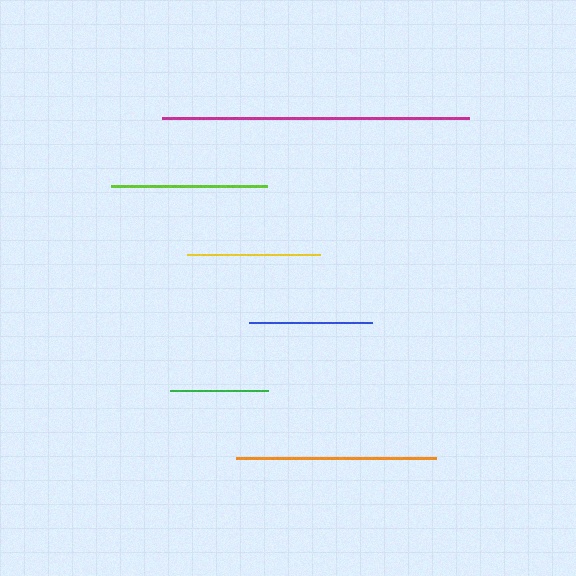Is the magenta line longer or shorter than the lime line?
The magenta line is longer than the lime line.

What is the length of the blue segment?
The blue segment is approximately 123 pixels long.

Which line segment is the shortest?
The green line is the shortest at approximately 99 pixels.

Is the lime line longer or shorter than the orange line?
The orange line is longer than the lime line.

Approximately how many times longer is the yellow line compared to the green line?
The yellow line is approximately 1.3 times the length of the green line.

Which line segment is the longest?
The magenta line is the longest at approximately 307 pixels.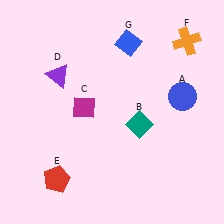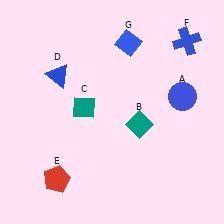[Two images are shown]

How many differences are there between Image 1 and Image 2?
There are 3 differences between the two images.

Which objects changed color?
C changed from magenta to teal. D changed from purple to blue. F changed from orange to blue.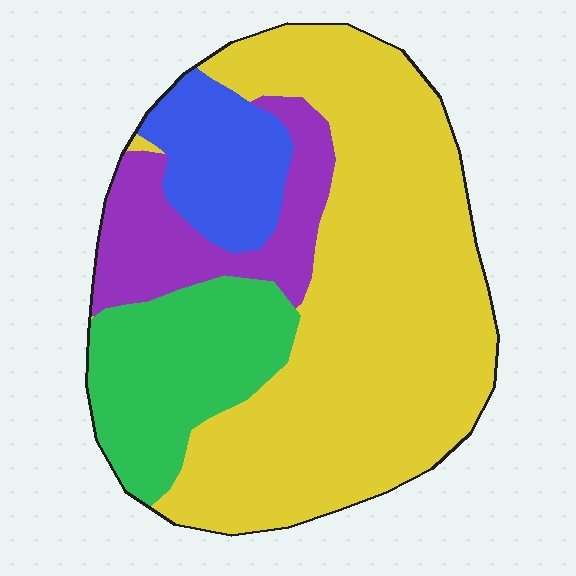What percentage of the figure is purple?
Purple takes up about one eighth (1/8) of the figure.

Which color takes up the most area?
Yellow, at roughly 55%.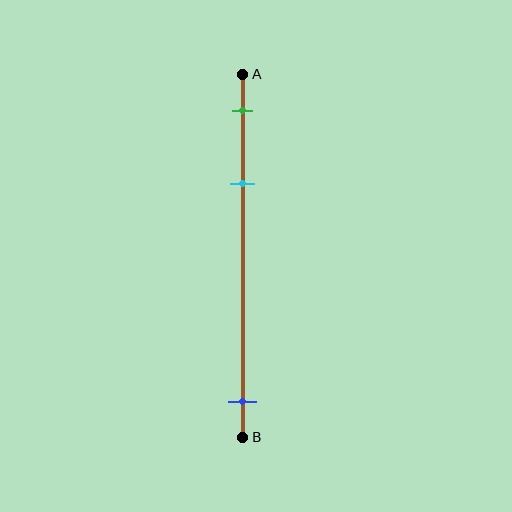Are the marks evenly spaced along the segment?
No, the marks are not evenly spaced.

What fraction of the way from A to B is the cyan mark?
The cyan mark is approximately 30% (0.3) of the way from A to B.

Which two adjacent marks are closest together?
The green and cyan marks are the closest adjacent pair.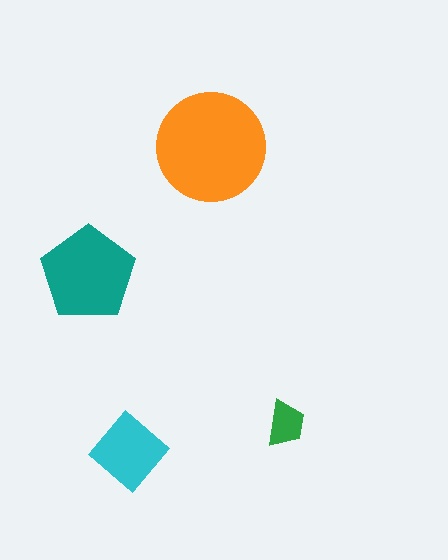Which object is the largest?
The orange circle.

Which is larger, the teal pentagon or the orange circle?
The orange circle.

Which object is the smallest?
The green trapezoid.